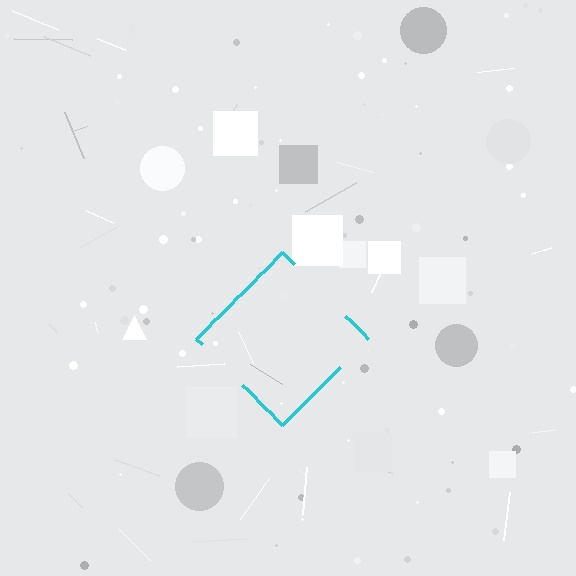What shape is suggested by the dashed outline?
The dashed outline suggests a diamond.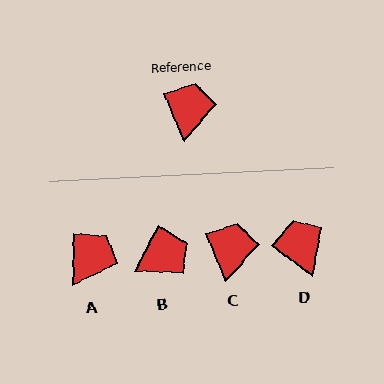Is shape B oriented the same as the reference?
No, it is off by about 51 degrees.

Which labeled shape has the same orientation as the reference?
C.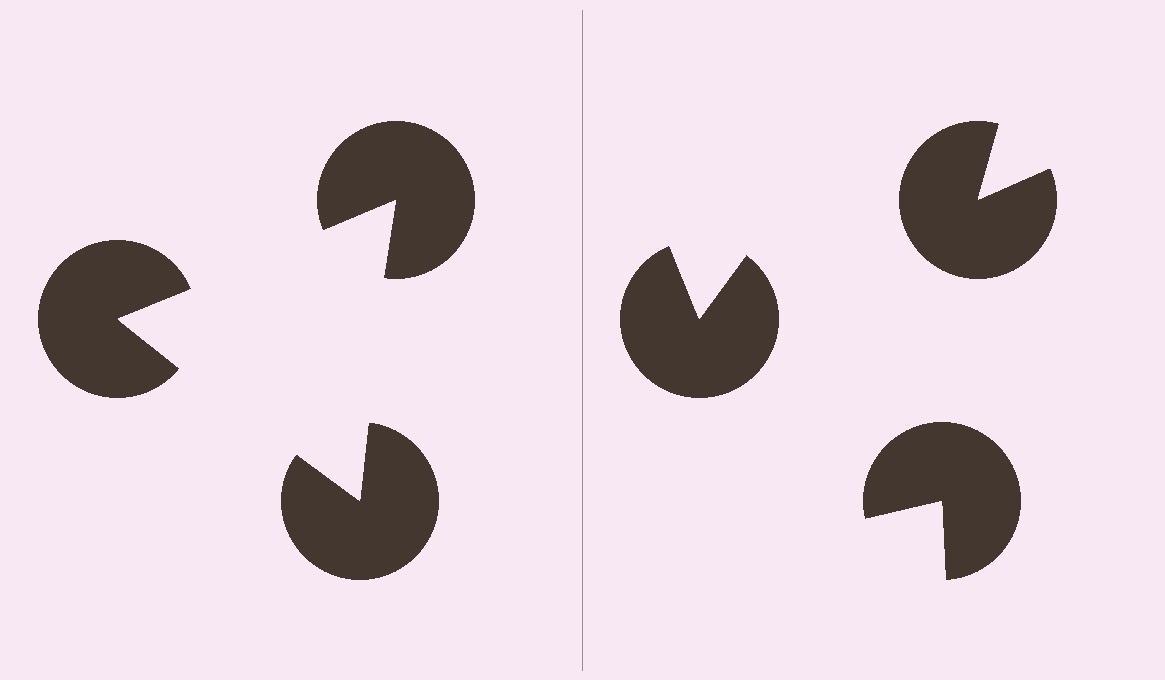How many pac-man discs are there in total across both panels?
6 — 3 on each side.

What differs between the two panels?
The pac-man discs are positioned identically on both sides; only the wedge orientations differ. On the left they align to a triangle; on the right they are misaligned.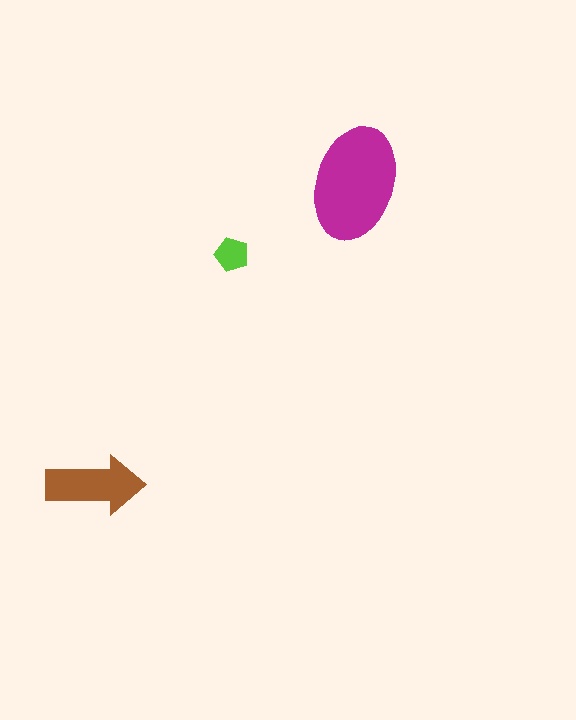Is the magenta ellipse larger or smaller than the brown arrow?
Larger.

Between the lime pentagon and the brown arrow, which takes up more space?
The brown arrow.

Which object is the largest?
The magenta ellipse.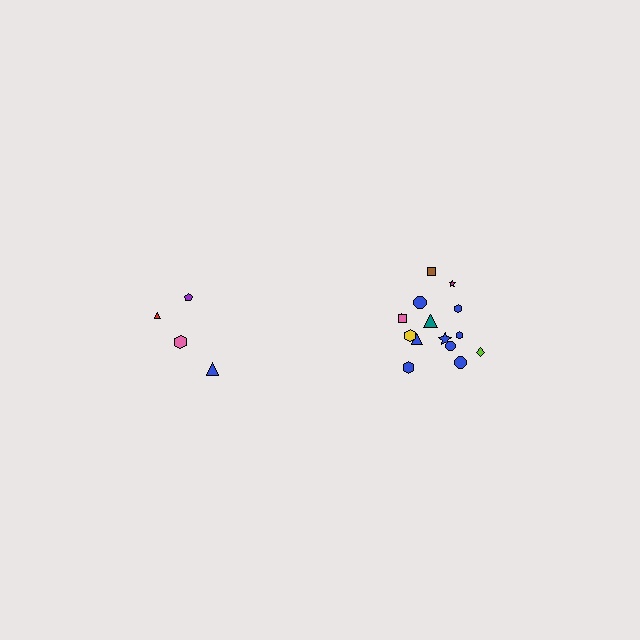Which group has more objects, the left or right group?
The right group.